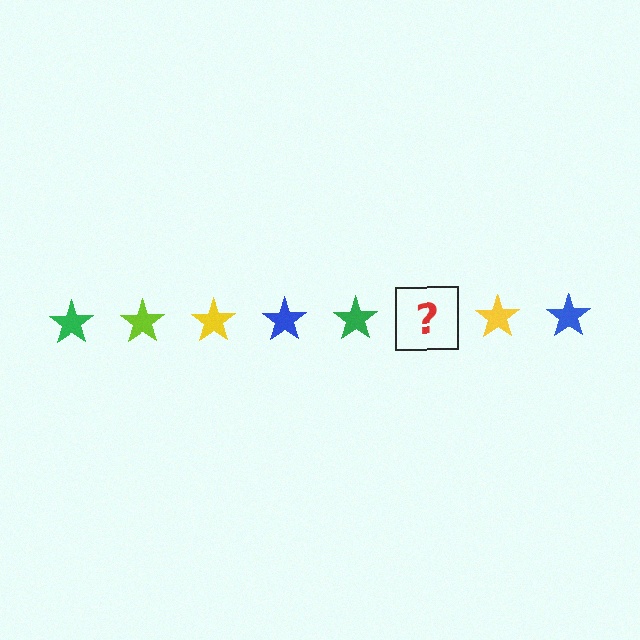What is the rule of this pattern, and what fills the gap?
The rule is that the pattern cycles through green, lime, yellow, blue stars. The gap should be filled with a lime star.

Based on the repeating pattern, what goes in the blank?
The blank should be a lime star.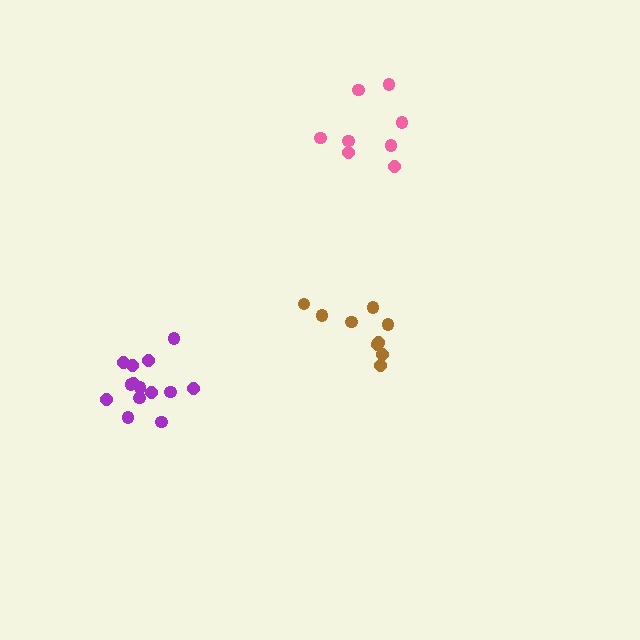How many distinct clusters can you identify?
There are 3 distinct clusters.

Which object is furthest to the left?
The purple cluster is leftmost.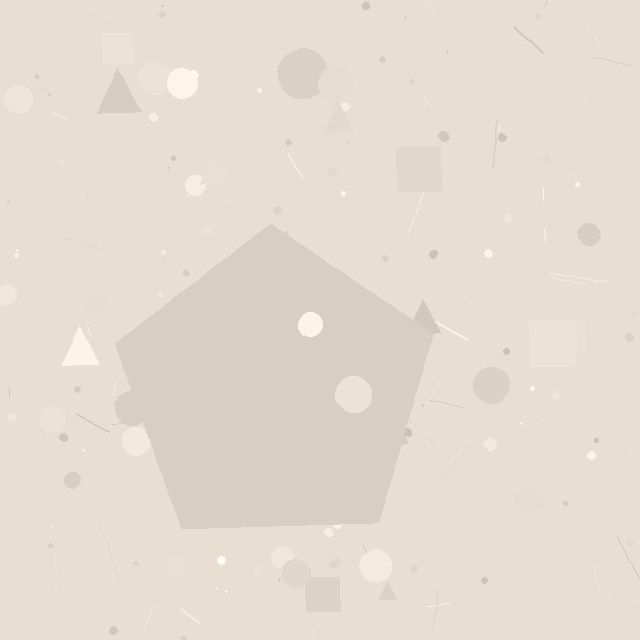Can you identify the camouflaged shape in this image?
The camouflaged shape is a pentagon.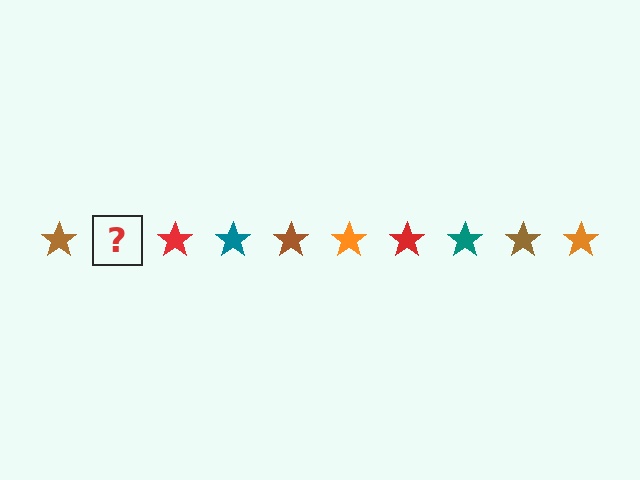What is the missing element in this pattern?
The missing element is an orange star.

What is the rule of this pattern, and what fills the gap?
The rule is that the pattern cycles through brown, orange, red, teal stars. The gap should be filled with an orange star.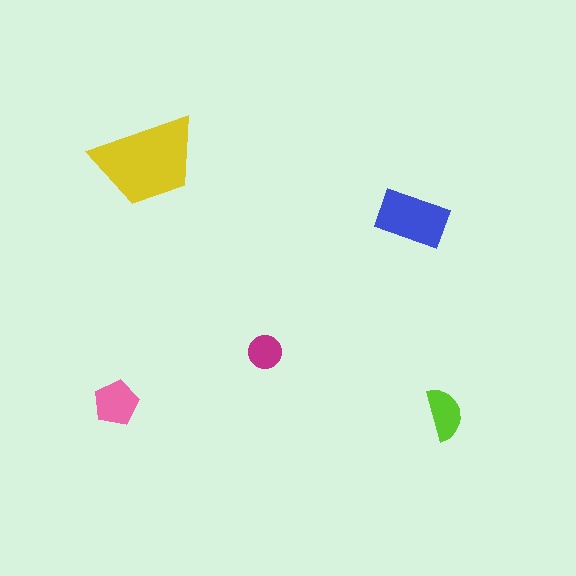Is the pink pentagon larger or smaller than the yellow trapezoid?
Smaller.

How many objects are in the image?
There are 5 objects in the image.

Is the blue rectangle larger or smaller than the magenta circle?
Larger.